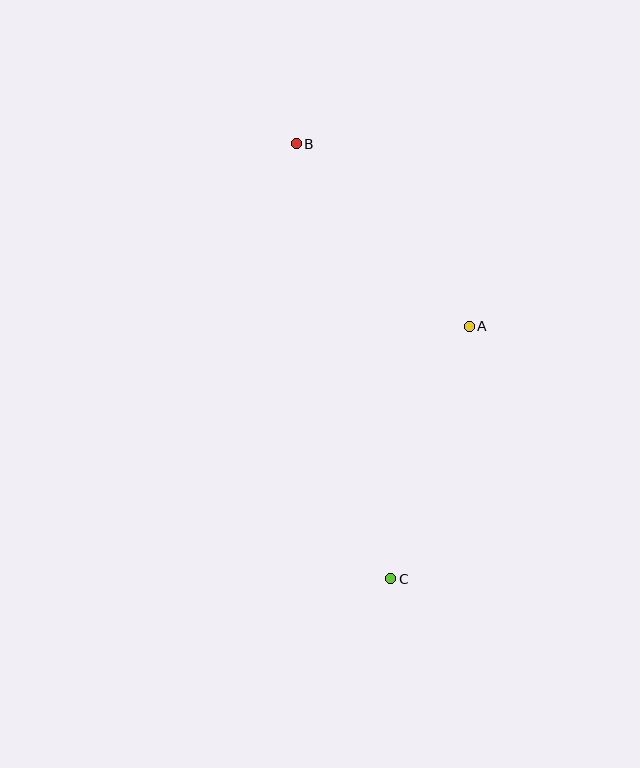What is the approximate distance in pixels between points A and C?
The distance between A and C is approximately 264 pixels.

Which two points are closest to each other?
Points A and B are closest to each other.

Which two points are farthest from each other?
Points B and C are farthest from each other.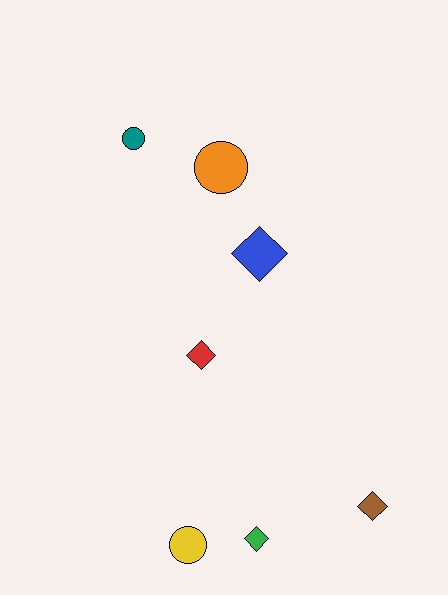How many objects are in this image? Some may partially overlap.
There are 7 objects.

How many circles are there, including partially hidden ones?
There are 3 circles.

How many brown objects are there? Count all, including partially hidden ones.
There is 1 brown object.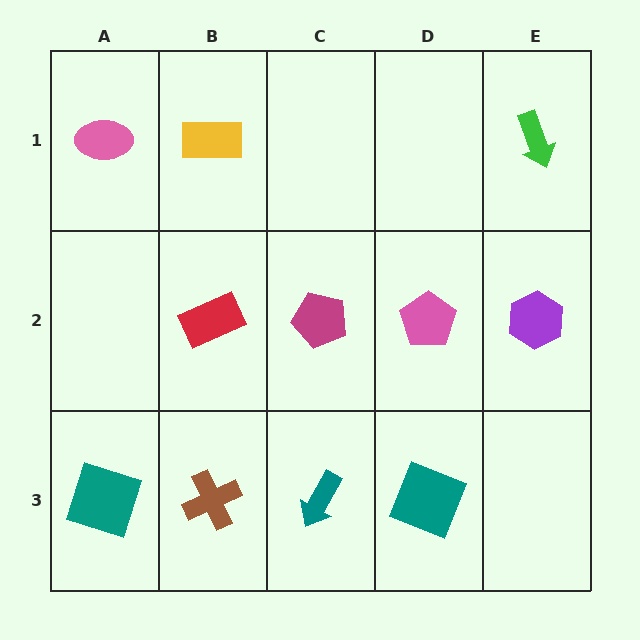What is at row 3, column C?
A teal arrow.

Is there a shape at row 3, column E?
No, that cell is empty.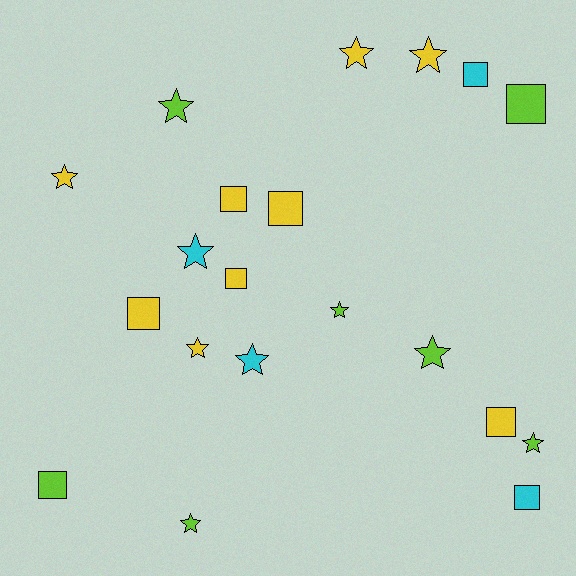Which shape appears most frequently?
Star, with 11 objects.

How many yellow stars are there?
There are 4 yellow stars.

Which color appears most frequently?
Yellow, with 9 objects.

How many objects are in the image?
There are 20 objects.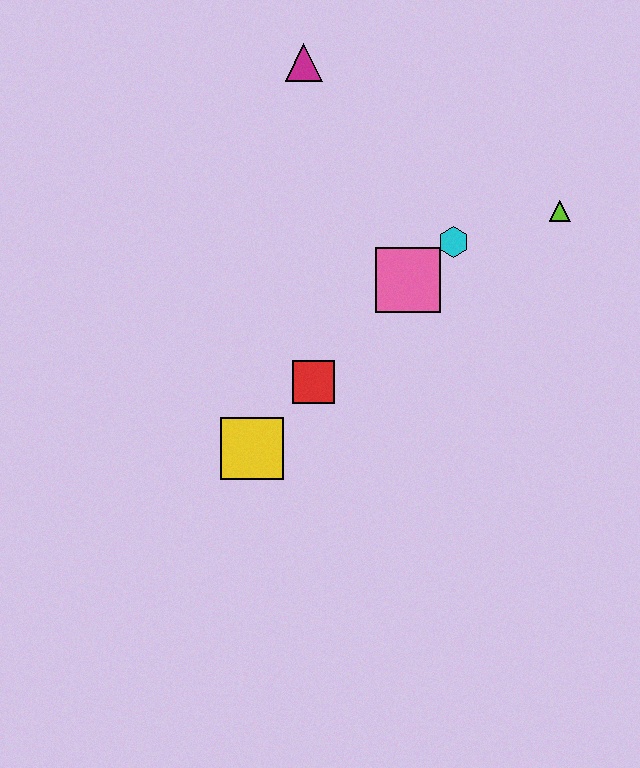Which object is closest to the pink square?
The cyan hexagon is closest to the pink square.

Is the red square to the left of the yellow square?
No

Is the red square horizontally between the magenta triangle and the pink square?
Yes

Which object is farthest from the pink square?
The magenta triangle is farthest from the pink square.